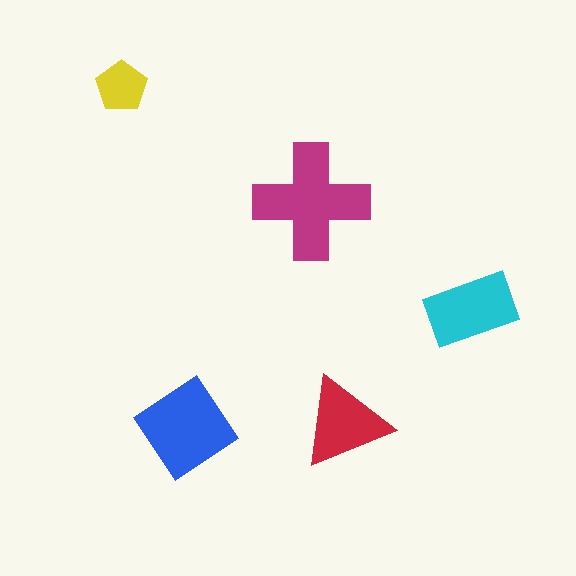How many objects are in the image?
There are 5 objects in the image.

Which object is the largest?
The magenta cross.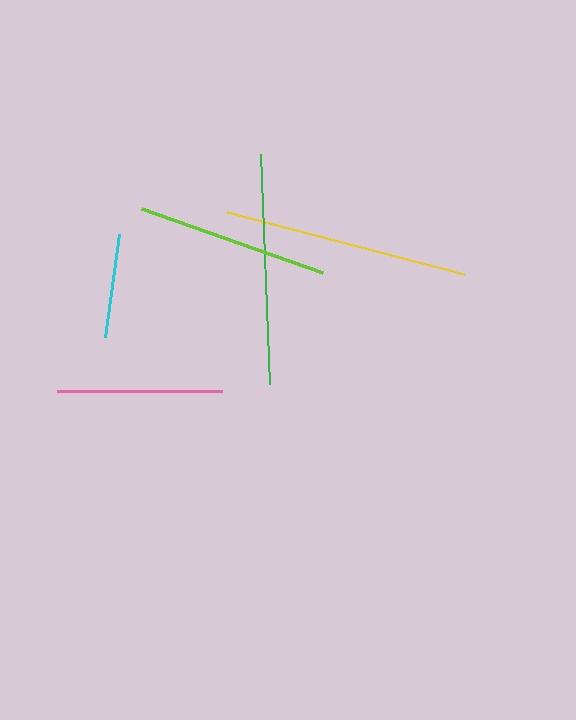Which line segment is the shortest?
The cyan line is the shortest at approximately 104 pixels.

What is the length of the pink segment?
The pink segment is approximately 164 pixels long.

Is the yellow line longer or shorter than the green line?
The yellow line is longer than the green line.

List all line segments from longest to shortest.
From longest to shortest: yellow, green, lime, pink, cyan.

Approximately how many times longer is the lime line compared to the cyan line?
The lime line is approximately 1.8 times the length of the cyan line.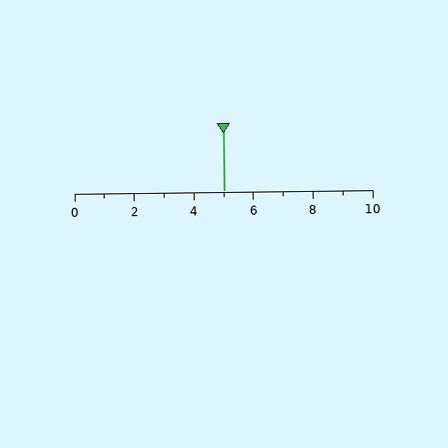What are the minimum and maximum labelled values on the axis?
The axis runs from 0 to 10.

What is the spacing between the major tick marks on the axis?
The major ticks are spaced 2 apart.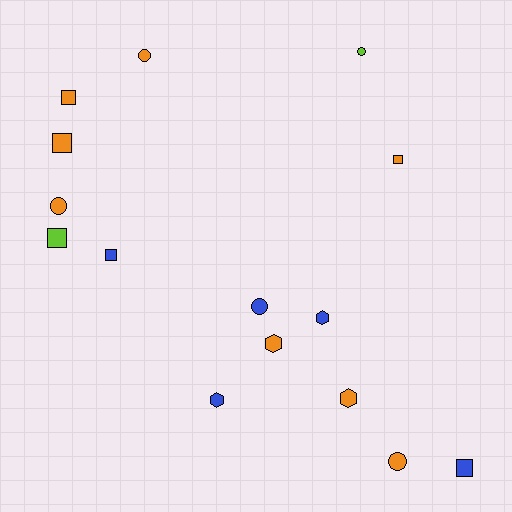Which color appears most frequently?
Orange, with 8 objects.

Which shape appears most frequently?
Square, with 6 objects.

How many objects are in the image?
There are 15 objects.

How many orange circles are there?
There are 3 orange circles.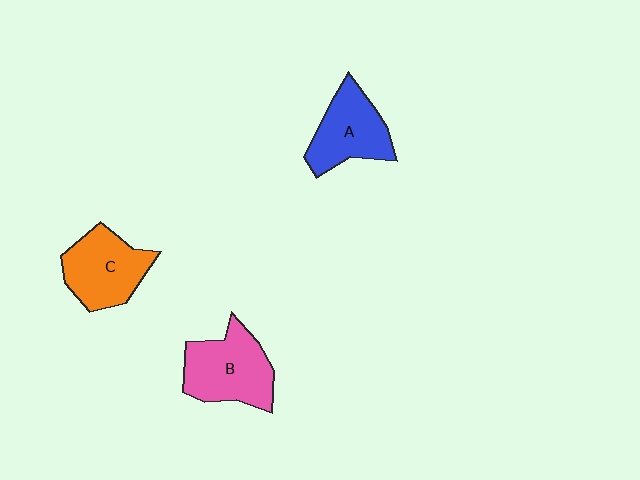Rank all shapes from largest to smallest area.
From largest to smallest: B (pink), C (orange), A (blue).